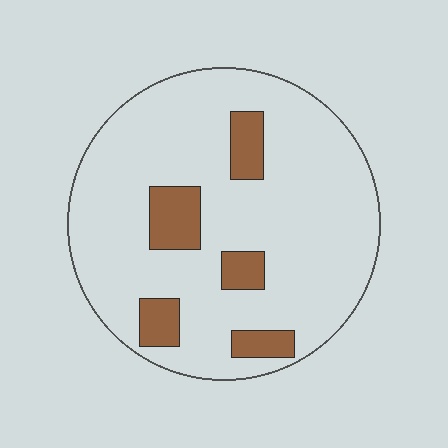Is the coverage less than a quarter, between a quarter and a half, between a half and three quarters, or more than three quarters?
Less than a quarter.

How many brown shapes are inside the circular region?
5.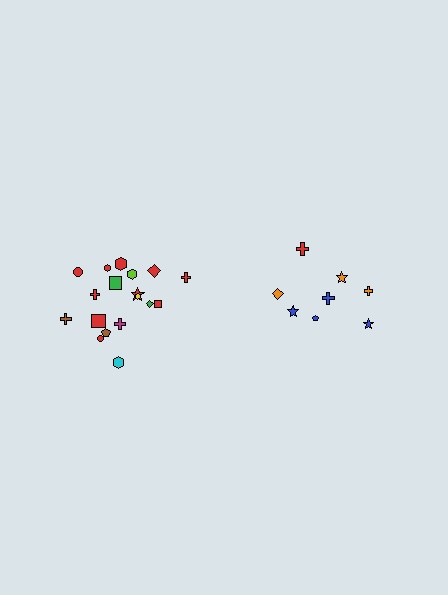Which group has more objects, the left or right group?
The left group.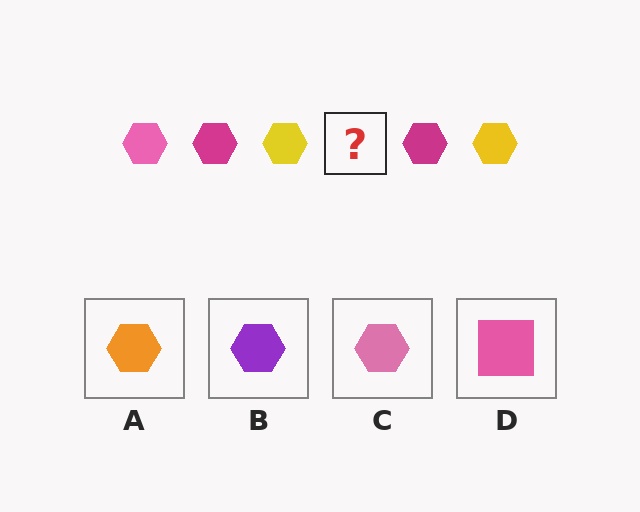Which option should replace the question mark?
Option C.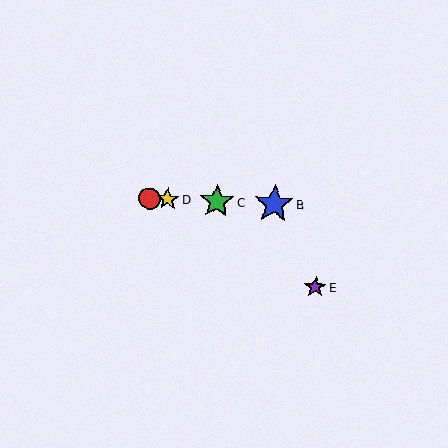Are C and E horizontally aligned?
No, C is at y≈202 and E is at y≈287.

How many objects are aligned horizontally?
4 objects (A, B, C, D) are aligned horizontally.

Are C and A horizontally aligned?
Yes, both are at y≈202.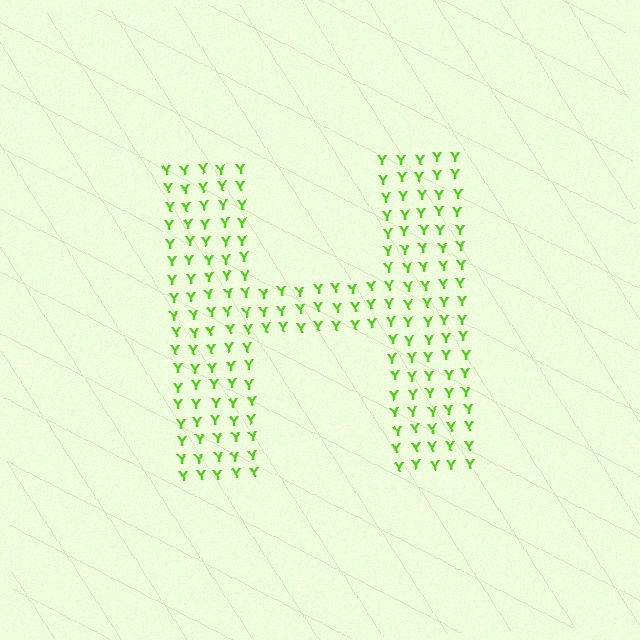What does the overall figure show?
The overall figure shows the letter H.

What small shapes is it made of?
It is made of small letter Y's.